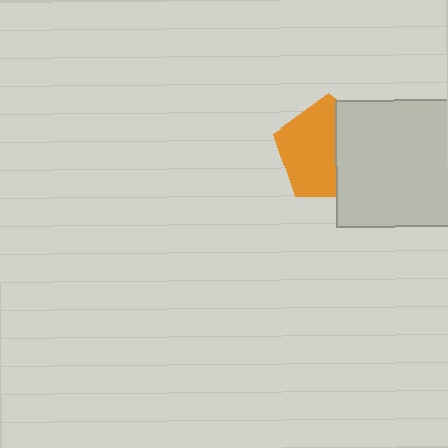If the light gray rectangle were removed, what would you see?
You would see the complete orange pentagon.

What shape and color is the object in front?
The object in front is a light gray rectangle.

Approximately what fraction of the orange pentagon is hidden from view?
Roughly 42% of the orange pentagon is hidden behind the light gray rectangle.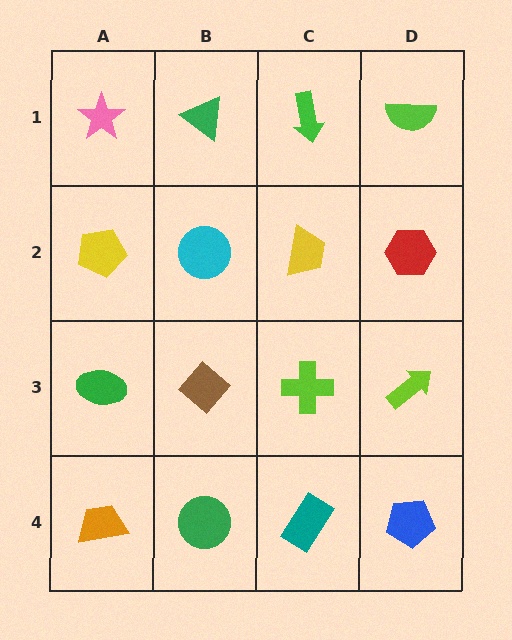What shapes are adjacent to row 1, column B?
A cyan circle (row 2, column B), a pink star (row 1, column A), a green arrow (row 1, column C).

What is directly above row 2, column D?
A lime semicircle.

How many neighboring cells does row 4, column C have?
3.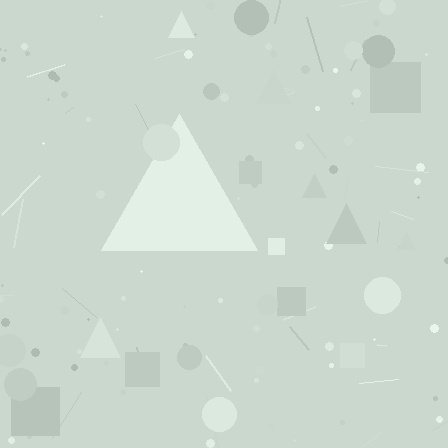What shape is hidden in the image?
A triangle is hidden in the image.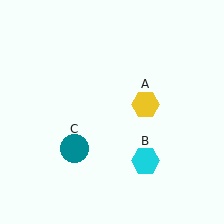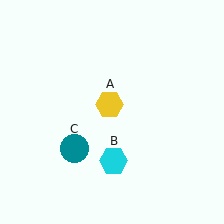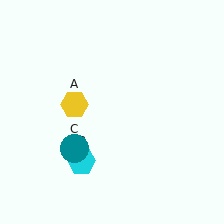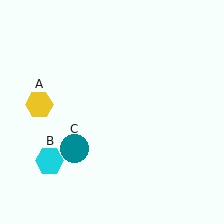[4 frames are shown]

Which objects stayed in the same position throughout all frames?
Teal circle (object C) remained stationary.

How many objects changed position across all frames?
2 objects changed position: yellow hexagon (object A), cyan hexagon (object B).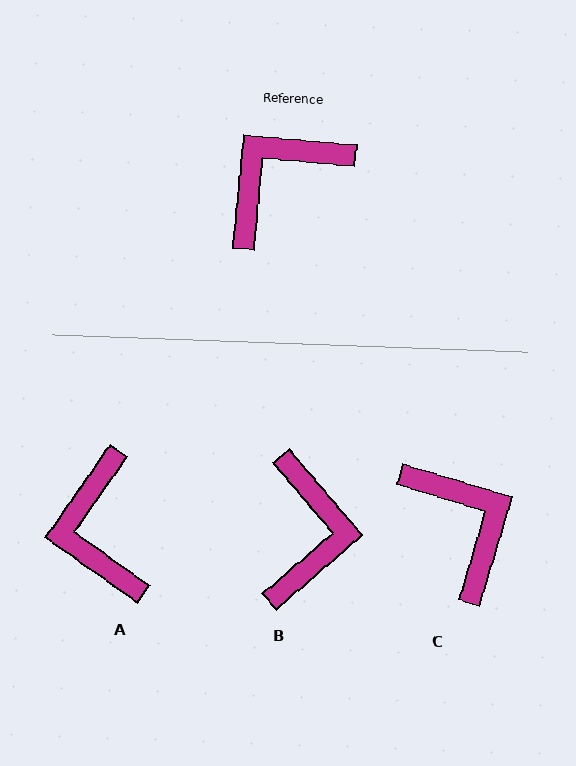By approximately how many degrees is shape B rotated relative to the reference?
Approximately 134 degrees clockwise.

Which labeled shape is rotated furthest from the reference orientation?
B, about 134 degrees away.